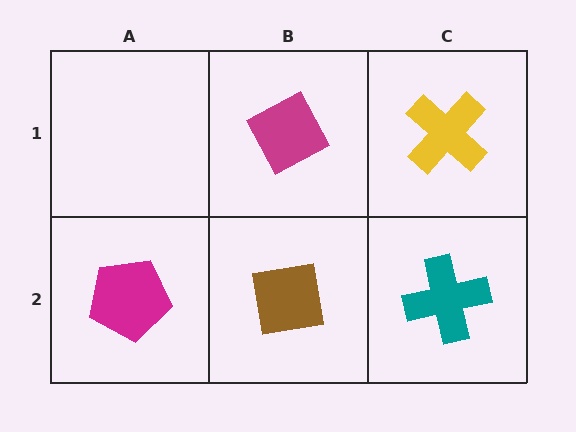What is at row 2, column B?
A brown square.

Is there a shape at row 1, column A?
No, that cell is empty.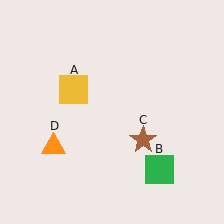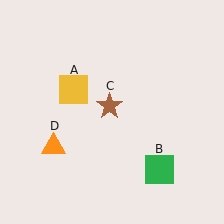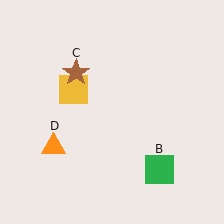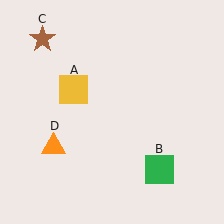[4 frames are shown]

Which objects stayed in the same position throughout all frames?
Yellow square (object A) and green square (object B) and orange triangle (object D) remained stationary.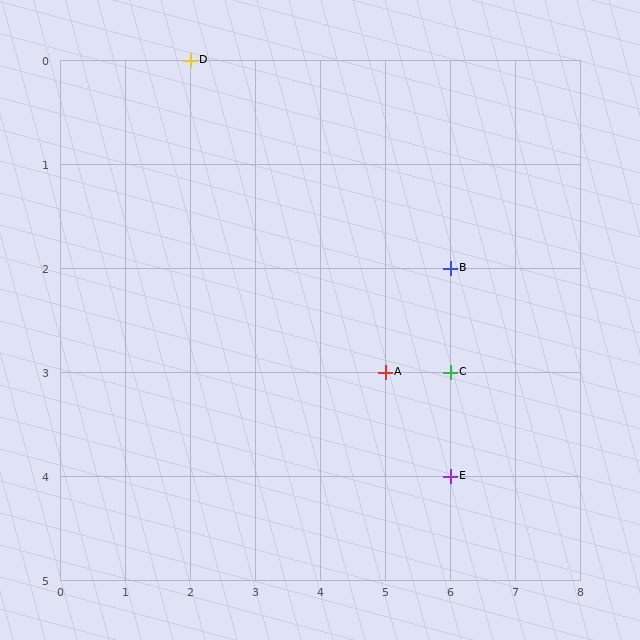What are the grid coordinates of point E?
Point E is at grid coordinates (6, 4).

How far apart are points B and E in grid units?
Points B and E are 2 rows apart.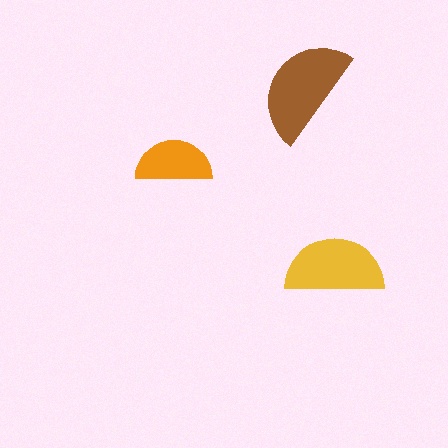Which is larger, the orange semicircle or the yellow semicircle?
The yellow one.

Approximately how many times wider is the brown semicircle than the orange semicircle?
About 1.5 times wider.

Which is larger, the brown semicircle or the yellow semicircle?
The brown one.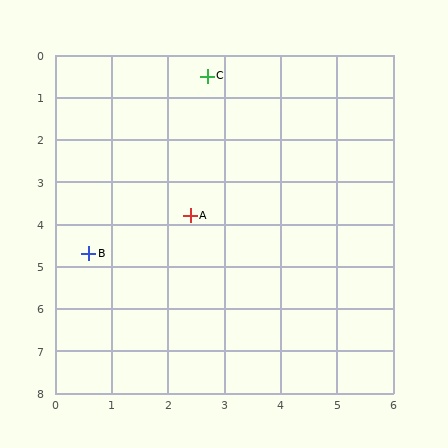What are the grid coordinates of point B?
Point B is at approximately (0.6, 4.7).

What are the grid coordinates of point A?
Point A is at approximately (2.4, 3.8).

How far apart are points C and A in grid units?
Points C and A are about 3.3 grid units apart.